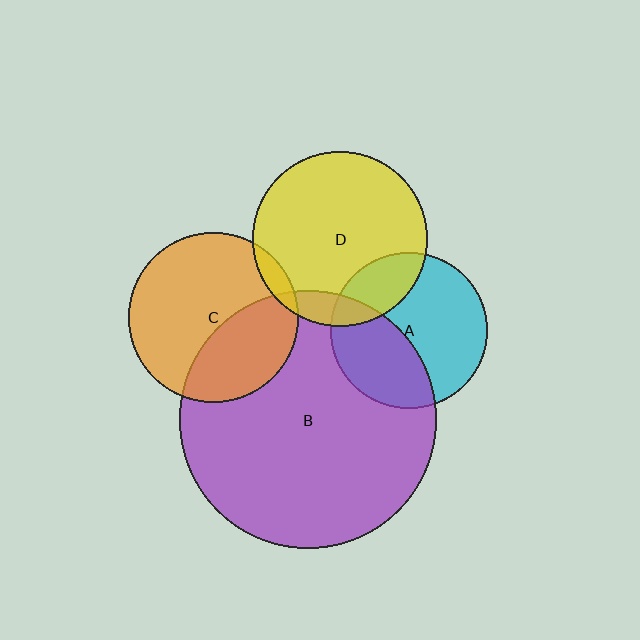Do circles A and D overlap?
Yes.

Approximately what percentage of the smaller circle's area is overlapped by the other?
Approximately 20%.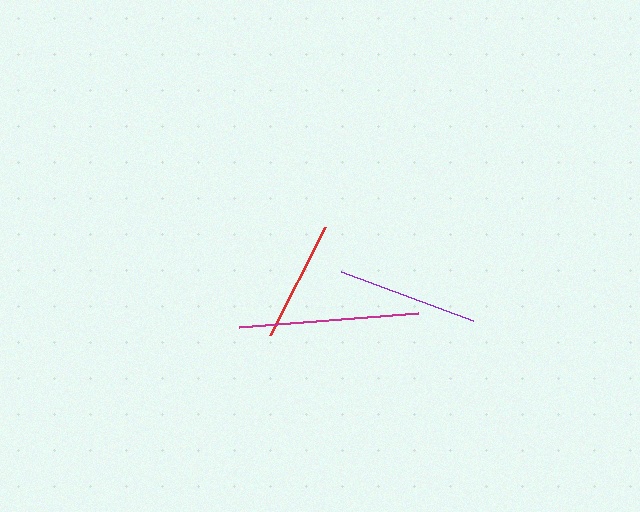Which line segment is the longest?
The magenta line is the longest at approximately 180 pixels.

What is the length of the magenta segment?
The magenta segment is approximately 180 pixels long.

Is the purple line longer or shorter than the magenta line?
The magenta line is longer than the purple line.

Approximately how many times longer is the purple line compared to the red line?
The purple line is approximately 1.2 times the length of the red line.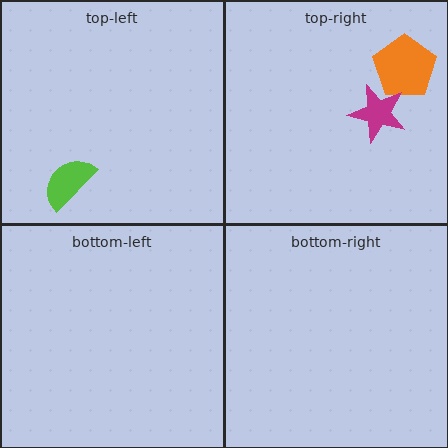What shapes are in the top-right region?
The orange pentagon, the magenta star.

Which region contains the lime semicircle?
The top-left region.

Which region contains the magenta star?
The top-right region.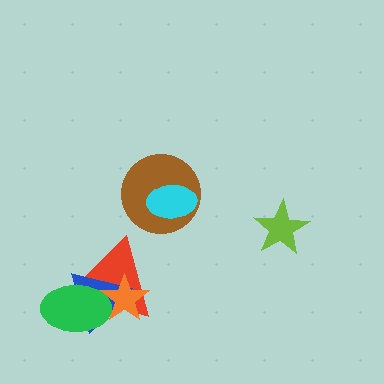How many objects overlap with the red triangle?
3 objects overlap with the red triangle.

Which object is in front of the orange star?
The green ellipse is in front of the orange star.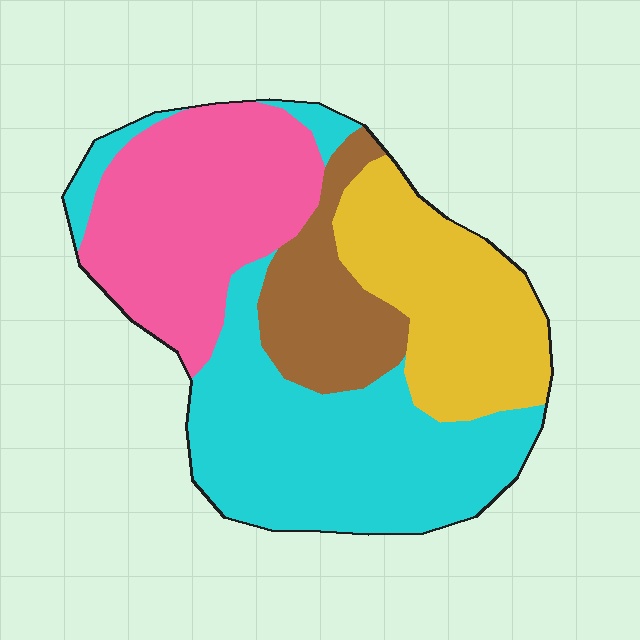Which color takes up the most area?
Cyan, at roughly 35%.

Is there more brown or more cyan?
Cyan.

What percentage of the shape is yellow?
Yellow covers around 20% of the shape.